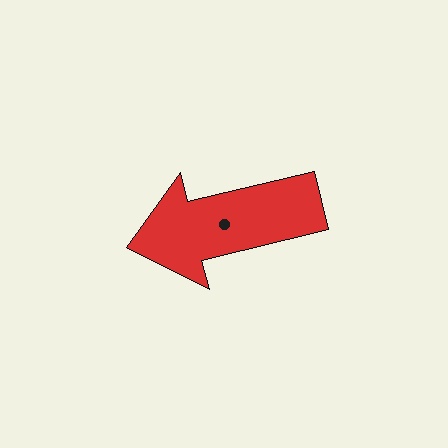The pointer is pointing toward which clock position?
Roughly 9 o'clock.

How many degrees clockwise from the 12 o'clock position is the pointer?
Approximately 256 degrees.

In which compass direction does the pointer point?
West.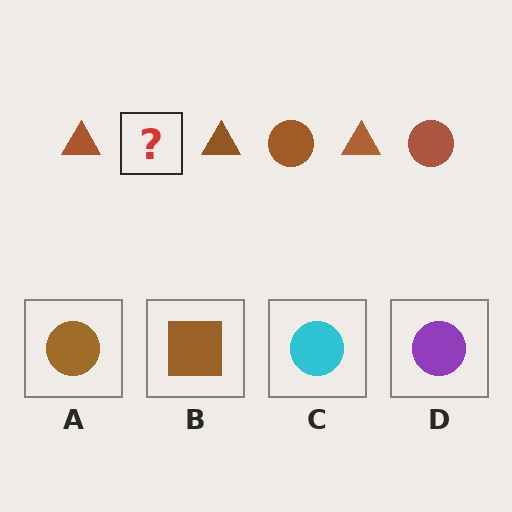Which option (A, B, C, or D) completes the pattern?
A.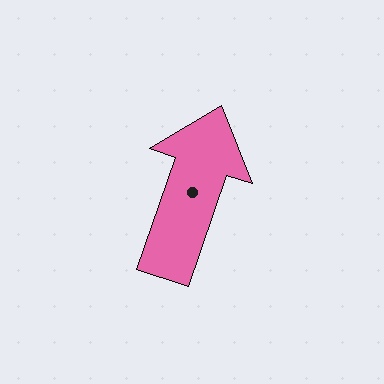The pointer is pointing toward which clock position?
Roughly 1 o'clock.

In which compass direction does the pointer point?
North.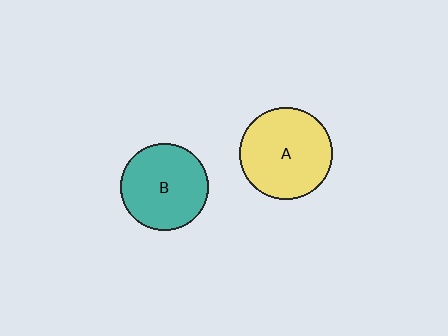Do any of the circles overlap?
No, none of the circles overlap.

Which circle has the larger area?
Circle A (yellow).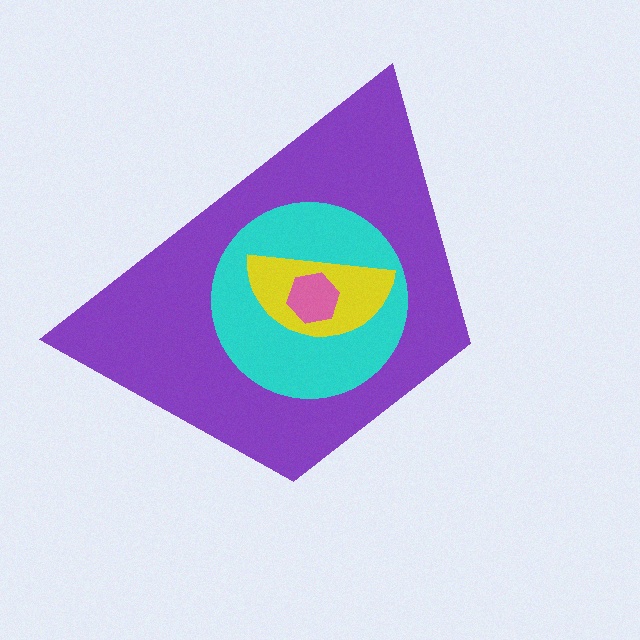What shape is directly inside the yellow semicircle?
The pink hexagon.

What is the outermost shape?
The purple trapezoid.